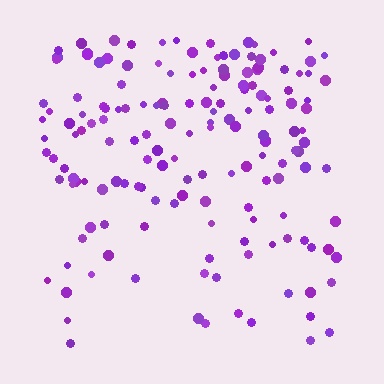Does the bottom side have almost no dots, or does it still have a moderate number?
Still a moderate number, just noticeably fewer than the top.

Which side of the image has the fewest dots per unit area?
The bottom.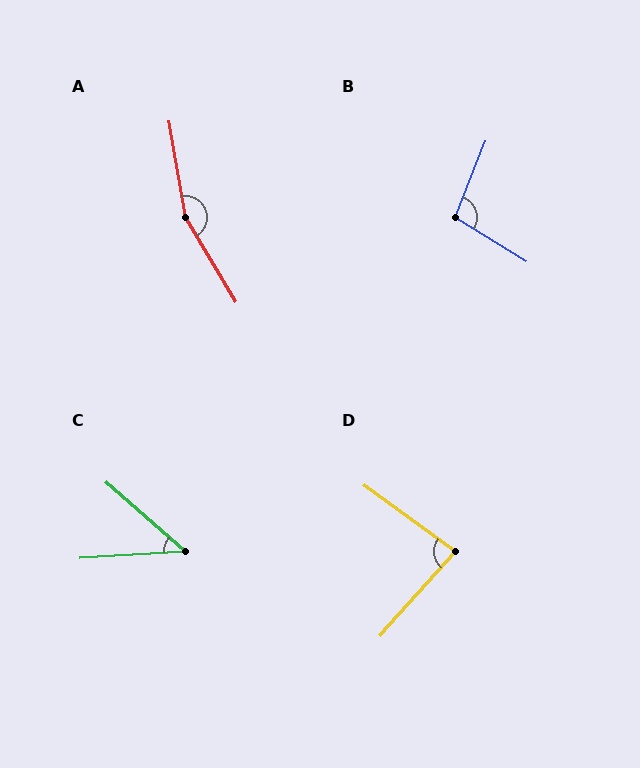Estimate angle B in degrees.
Approximately 100 degrees.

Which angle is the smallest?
C, at approximately 45 degrees.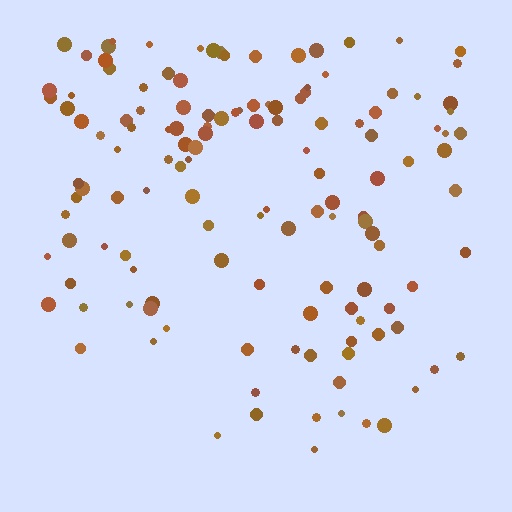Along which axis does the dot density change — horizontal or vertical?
Vertical.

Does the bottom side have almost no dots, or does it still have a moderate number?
Still a moderate number, just noticeably fewer than the top.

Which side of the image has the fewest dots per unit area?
The bottom.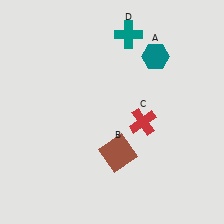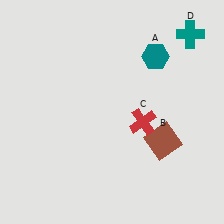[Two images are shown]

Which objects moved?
The objects that moved are: the brown square (B), the teal cross (D).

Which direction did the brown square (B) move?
The brown square (B) moved right.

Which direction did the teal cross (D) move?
The teal cross (D) moved right.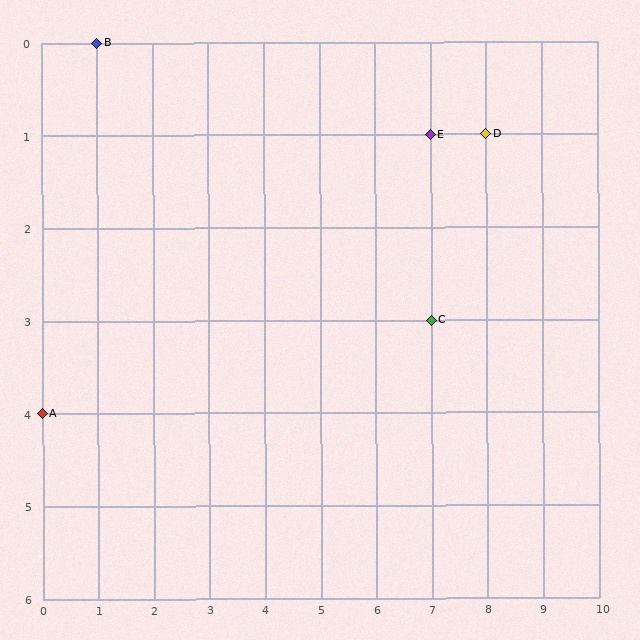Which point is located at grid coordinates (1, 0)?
Point B is at (1, 0).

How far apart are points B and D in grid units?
Points B and D are 7 columns and 1 row apart (about 7.1 grid units diagonally).